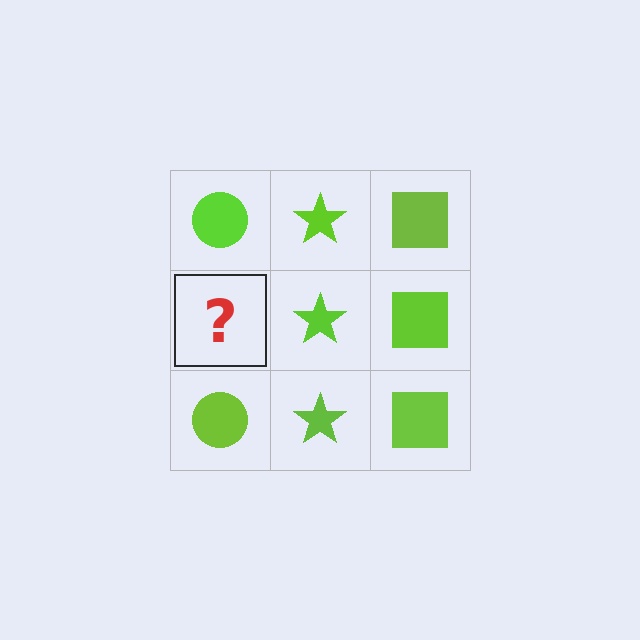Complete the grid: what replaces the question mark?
The question mark should be replaced with a lime circle.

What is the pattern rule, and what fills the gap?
The rule is that each column has a consistent shape. The gap should be filled with a lime circle.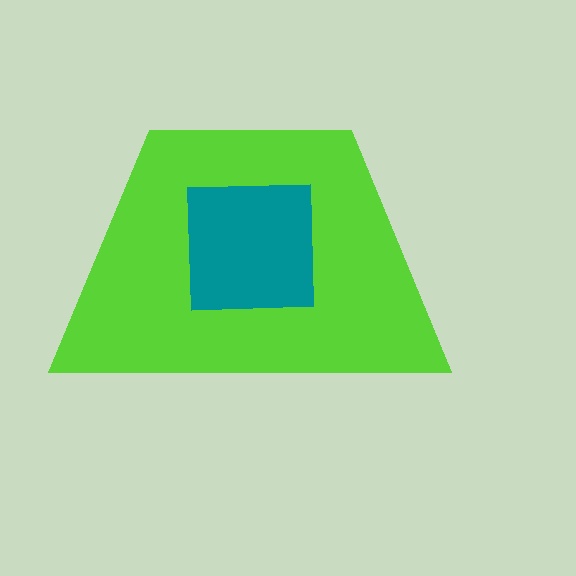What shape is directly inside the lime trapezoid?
The teal square.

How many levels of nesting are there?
2.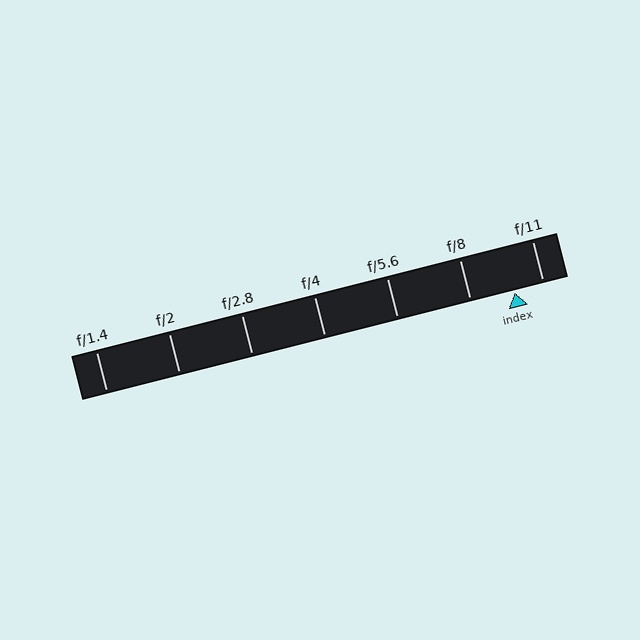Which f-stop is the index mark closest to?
The index mark is closest to f/11.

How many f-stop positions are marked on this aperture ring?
There are 7 f-stop positions marked.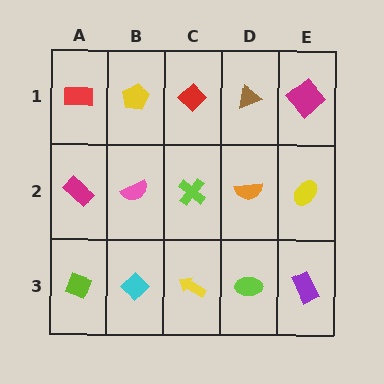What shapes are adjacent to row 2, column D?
A brown triangle (row 1, column D), a lime ellipse (row 3, column D), a lime cross (row 2, column C), a yellow ellipse (row 2, column E).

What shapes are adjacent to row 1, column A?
A magenta rectangle (row 2, column A), a yellow pentagon (row 1, column B).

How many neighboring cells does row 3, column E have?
2.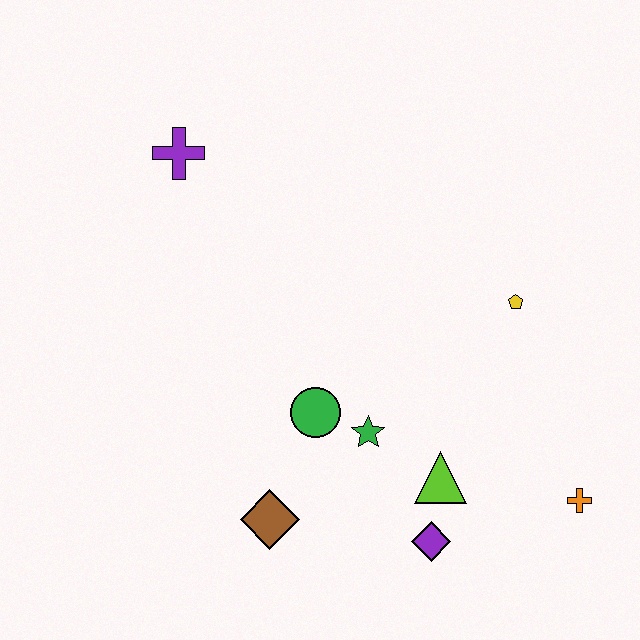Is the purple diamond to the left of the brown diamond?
No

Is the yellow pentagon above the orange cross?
Yes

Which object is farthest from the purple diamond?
The purple cross is farthest from the purple diamond.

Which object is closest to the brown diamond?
The green circle is closest to the brown diamond.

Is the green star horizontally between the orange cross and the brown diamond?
Yes